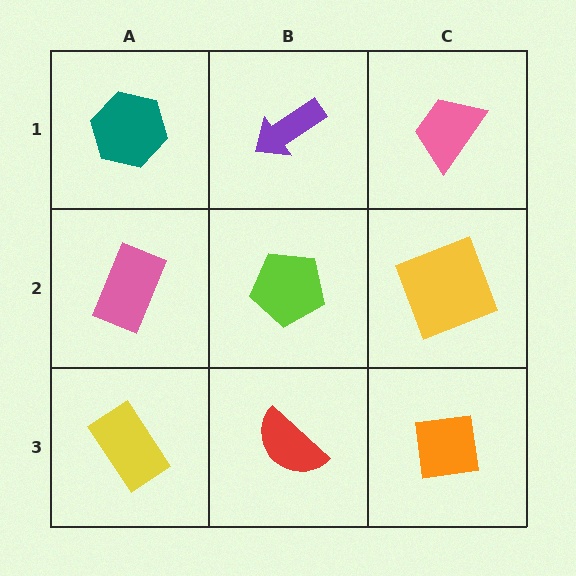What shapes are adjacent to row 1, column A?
A pink rectangle (row 2, column A), a purple arrow (row 1, column B).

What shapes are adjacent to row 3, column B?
A lime pentagon (row 2, column B), a yellow rectangle (row 3, column A), an orange square (row 3, column C).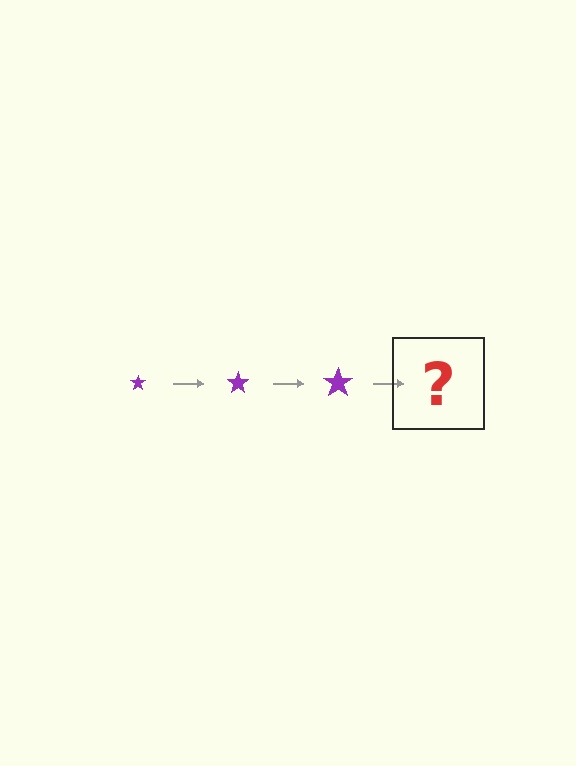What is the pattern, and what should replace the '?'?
The pattern is that the star gets progressively larger each step. The '?' should be a purple star, larger than the previous one.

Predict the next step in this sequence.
The next step is a purple star, larger than the previous one.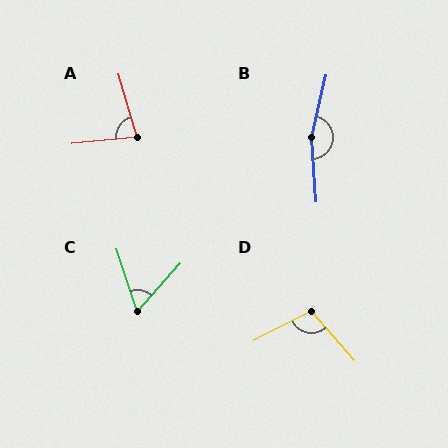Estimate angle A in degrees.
Approximately 80 degrees.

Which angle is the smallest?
C, at approximately 61 degrees.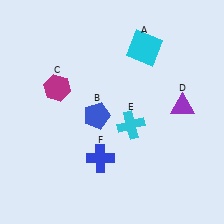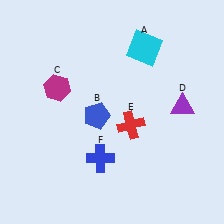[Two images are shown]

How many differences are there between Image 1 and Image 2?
There is 1 difference between the two images.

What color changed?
The cross (E) changed from cyan in Image 1 to red in Image 2.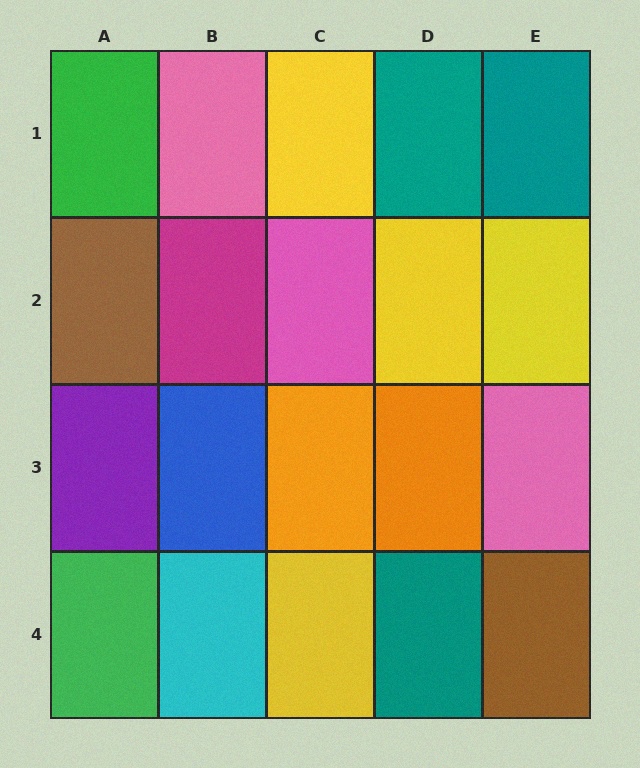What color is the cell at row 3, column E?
Pink.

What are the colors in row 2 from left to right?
Brown, magenta, pink, yellow, yellow.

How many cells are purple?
1 cell is purple.